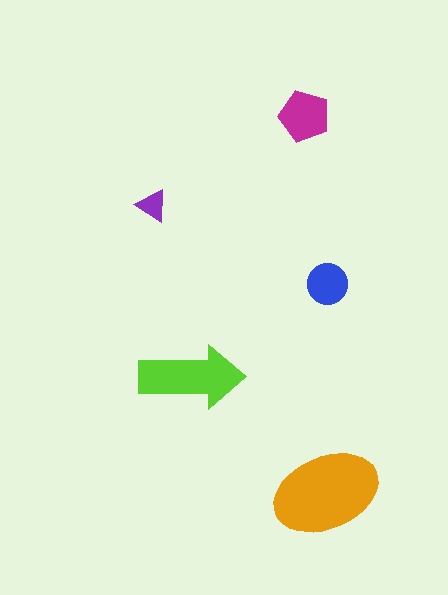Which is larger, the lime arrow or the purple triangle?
The lime arrow.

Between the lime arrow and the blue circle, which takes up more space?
The lime arrow.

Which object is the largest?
The orange ellipse.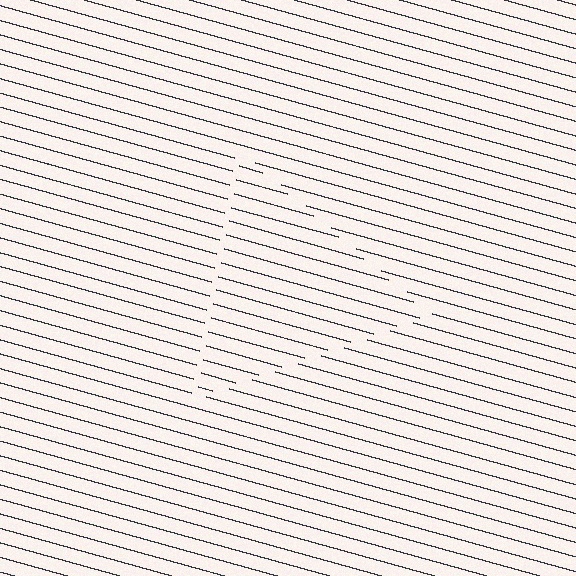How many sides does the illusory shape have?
3 sides — the line-ends trace a triangle.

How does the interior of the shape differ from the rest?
The interior of the shape contains the same grating, shifted by half a period — the contour is defined by the phase discontinuity where line-ends from the inner and outer gratings abut.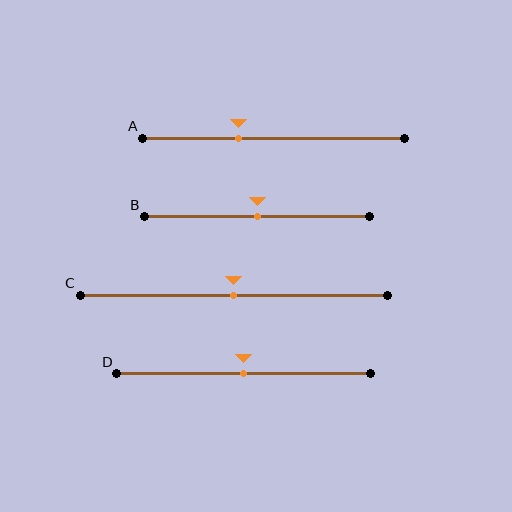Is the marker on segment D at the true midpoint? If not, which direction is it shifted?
Yes, the marker on segment D is at the true midpoint.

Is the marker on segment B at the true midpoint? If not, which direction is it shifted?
Yes, the marker on segment B is at the true midpoint.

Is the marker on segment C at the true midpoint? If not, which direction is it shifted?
Yes, the marker on segment C is at the true midpoint.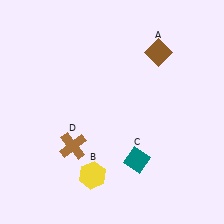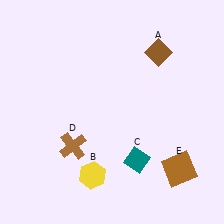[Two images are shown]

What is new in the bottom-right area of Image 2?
A brown square (E) was added in the bottom-right area of Image 2.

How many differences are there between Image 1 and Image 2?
There is 1 difference between the two images.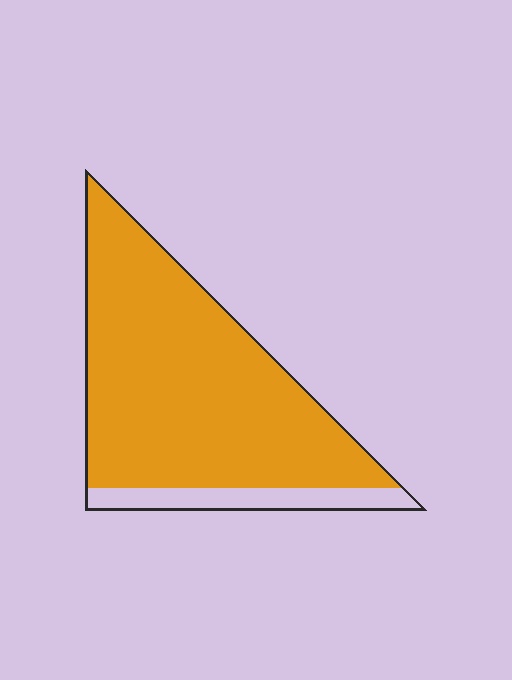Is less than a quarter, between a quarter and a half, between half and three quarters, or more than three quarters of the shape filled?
More than three quarters.